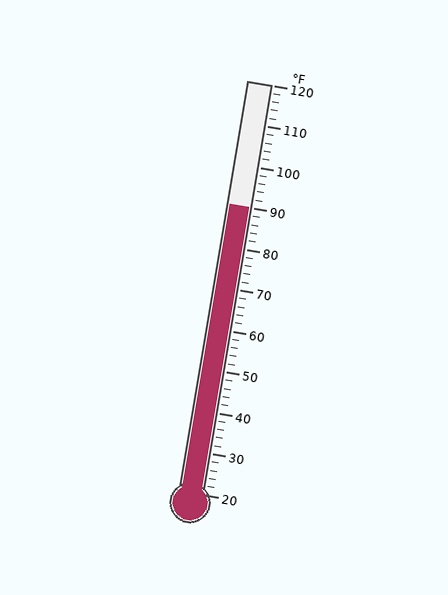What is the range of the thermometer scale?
The thermometer scale ranges from 20°F to 120°F.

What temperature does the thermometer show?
The thermometer shows approximately 90°F.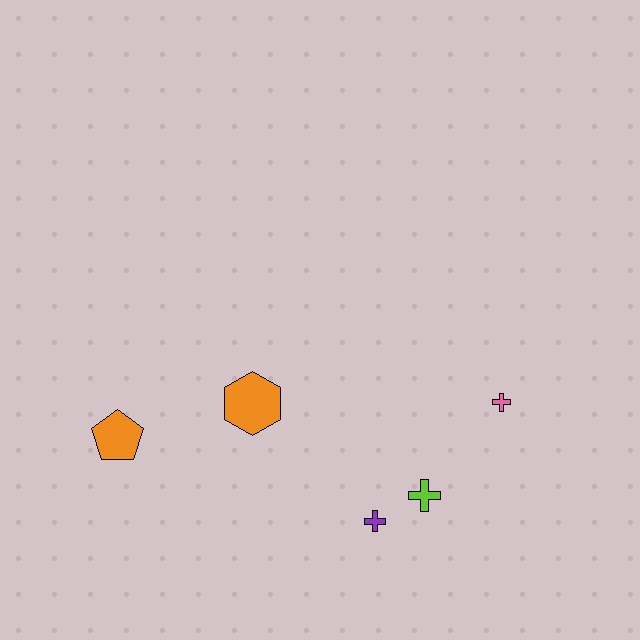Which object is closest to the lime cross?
The purple cross is closest to the lime cross.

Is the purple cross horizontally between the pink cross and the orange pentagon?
Yes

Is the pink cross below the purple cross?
No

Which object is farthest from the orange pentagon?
The pink cross is farthest from the orange pentagon.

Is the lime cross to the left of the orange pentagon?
No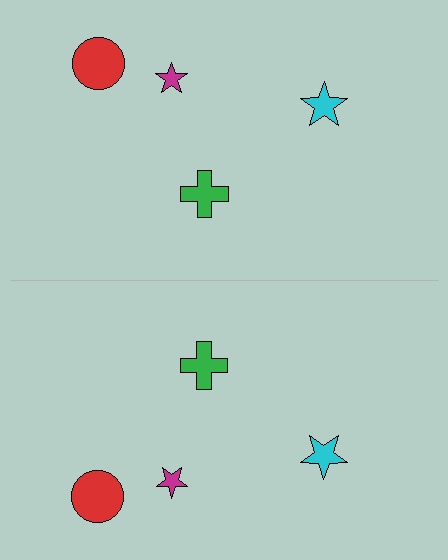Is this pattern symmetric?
Yes, this pattern has bilateral (reflection) symmetry.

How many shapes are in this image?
There are 8 shapes in this image.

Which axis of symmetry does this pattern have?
The pattern has a horizontal axis of symmetry running through the center of the image.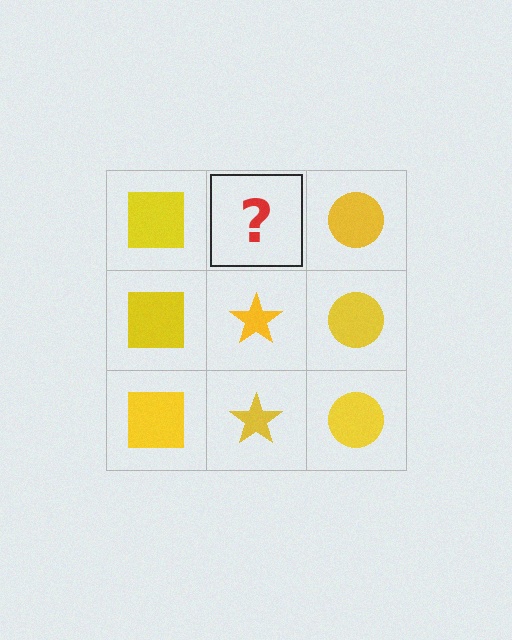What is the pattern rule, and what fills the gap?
The rule is that each column has a consistent shape. The gap should be filled with a yellow star.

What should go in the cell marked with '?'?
The missing cell should contain a yellow star.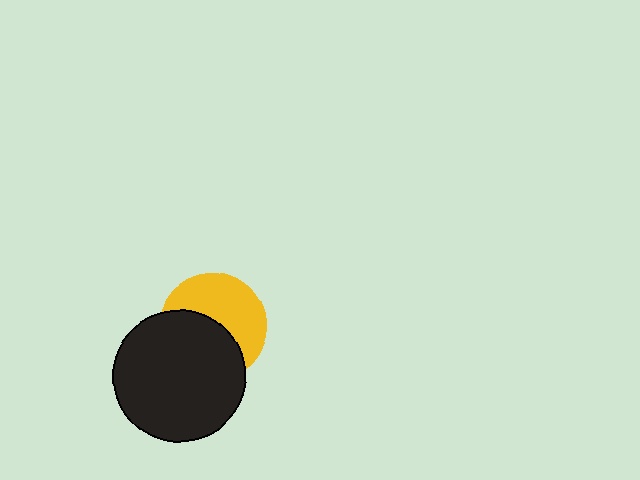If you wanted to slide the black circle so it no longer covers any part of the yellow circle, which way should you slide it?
Slide it toward the lower-left — that is the most direct way to separate the two shapes.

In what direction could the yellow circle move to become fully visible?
The yellow circle could move toward the upper-right. That would shift it out from behind the black circle entirely.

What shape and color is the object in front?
The object in front is a black circle.